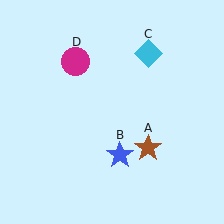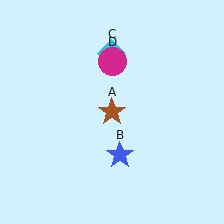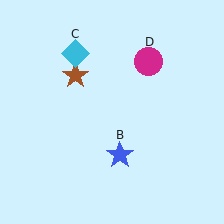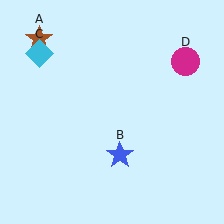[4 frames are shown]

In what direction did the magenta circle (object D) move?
The magenta circle (object D) moved right.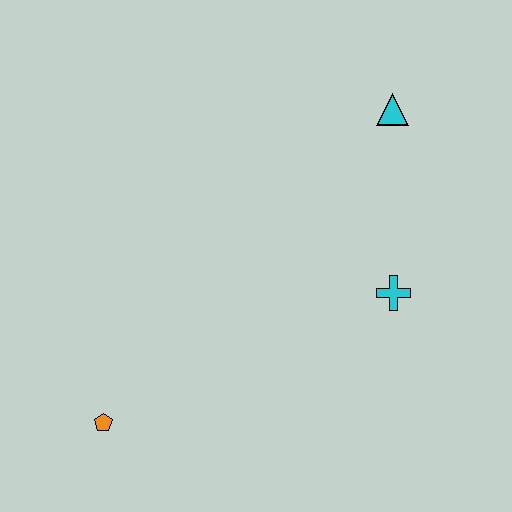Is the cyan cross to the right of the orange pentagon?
Yes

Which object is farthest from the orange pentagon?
The cyan triangle is farthest from the orange pentagon.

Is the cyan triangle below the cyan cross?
No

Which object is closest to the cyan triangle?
The cyan cross is closest to the cyan triangle.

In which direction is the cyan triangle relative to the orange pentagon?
The cyan triangle is above the orange pentagon.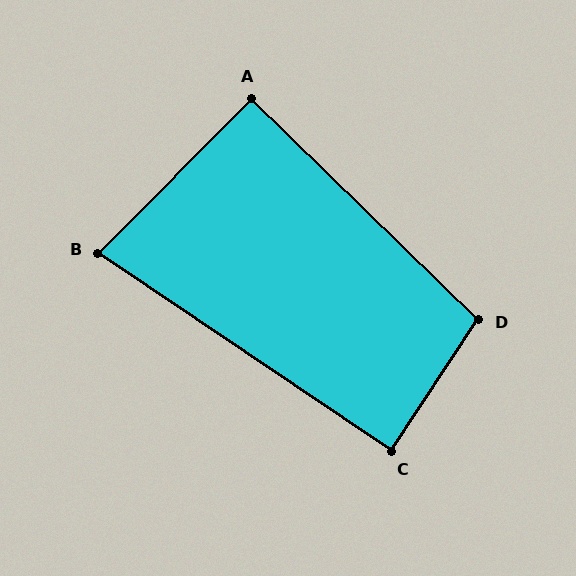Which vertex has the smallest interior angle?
B, at approximately 79 degrees.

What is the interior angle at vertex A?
Approximately 90 degrees (approximately right).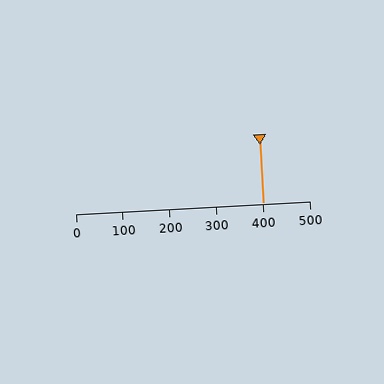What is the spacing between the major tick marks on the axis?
The major ticks are spaced 100 apart.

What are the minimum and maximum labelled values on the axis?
The axis runs from 0 to 500.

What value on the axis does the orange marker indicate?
The marker indicates approximately 400.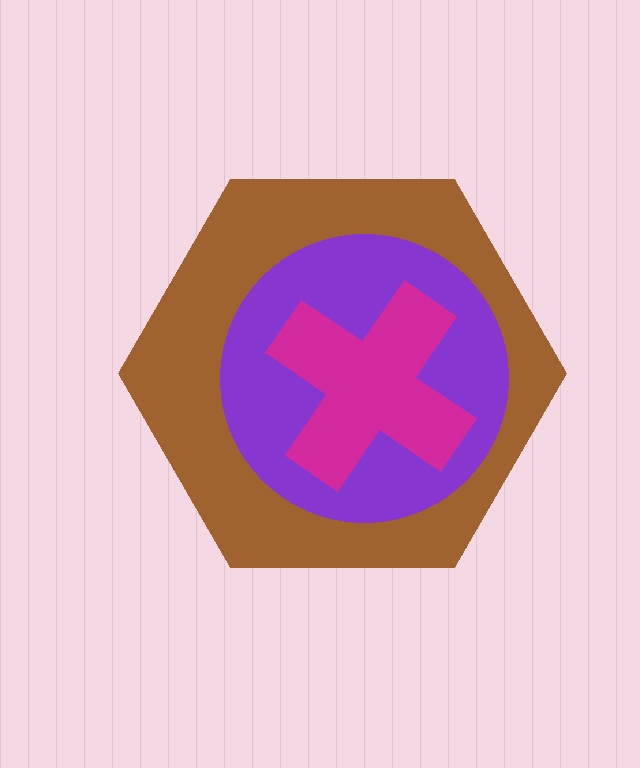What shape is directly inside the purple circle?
The magenta cross.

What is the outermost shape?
The brown hexagon.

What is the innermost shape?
The magenta cross.